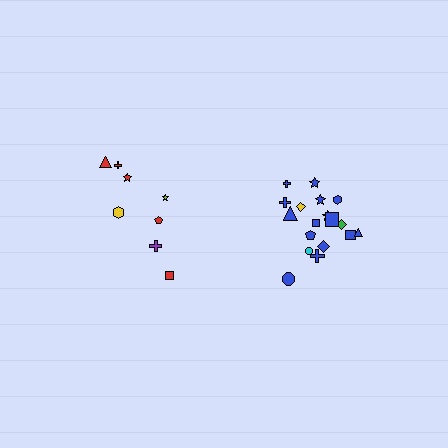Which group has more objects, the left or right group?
The right group.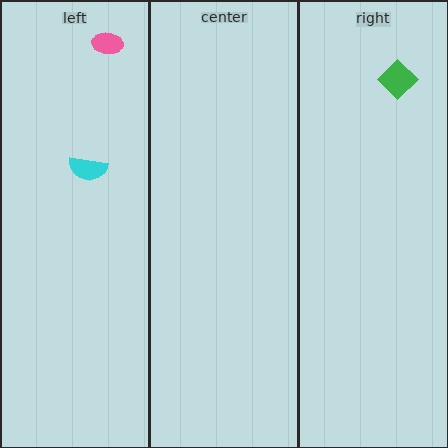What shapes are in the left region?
The cyan semicircle, the pink ellipse.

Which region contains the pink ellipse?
The left region.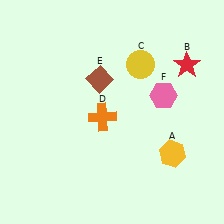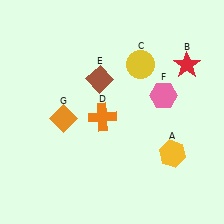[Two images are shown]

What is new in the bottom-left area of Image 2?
An orange diamond (G) was added in the bottom-left area of Image 2.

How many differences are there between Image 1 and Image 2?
There is 1 difference between the two images.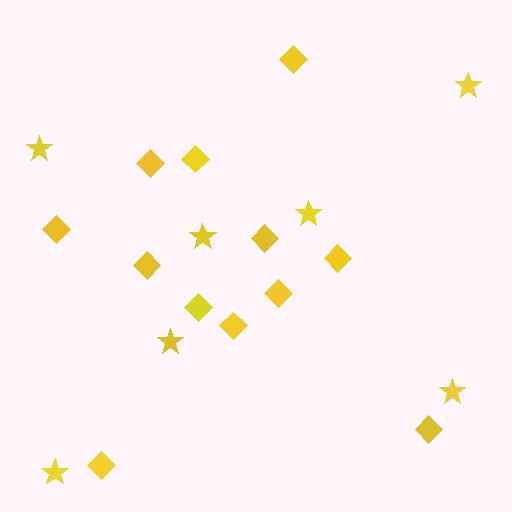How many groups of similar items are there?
There are 2 groups: one group of diamonds (12) and one group of stars (7).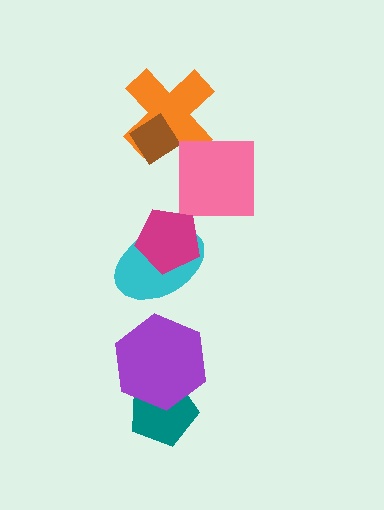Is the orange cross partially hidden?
Yes, it is partially covered by another shape.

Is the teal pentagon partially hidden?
Yes, it is partially covered by another shape.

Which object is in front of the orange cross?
The brown diamond is in front of the orange cross.